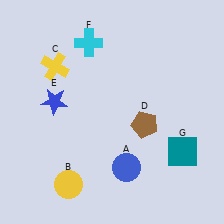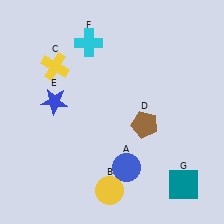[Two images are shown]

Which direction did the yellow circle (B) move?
The yellow circle (B) moved right.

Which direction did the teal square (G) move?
The teal square (G) moved down.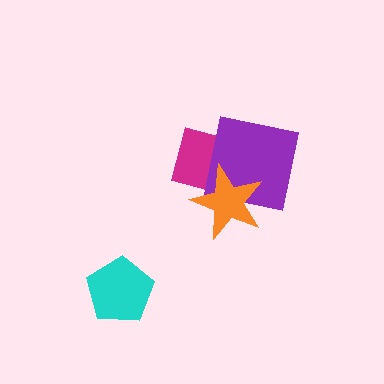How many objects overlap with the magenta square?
2 objects overlap with the magenta square.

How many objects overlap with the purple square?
2 objects overlap with the purple square.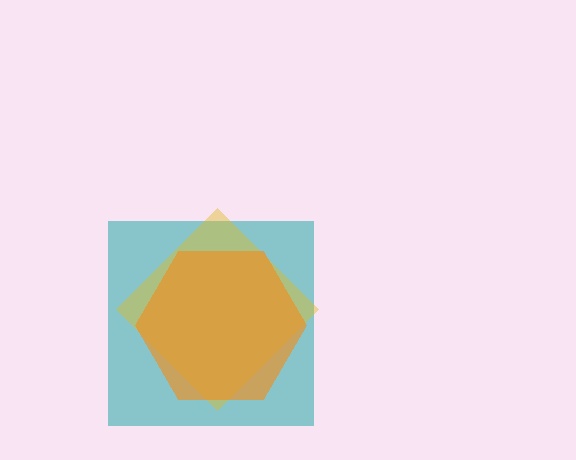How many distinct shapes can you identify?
There are 3 distinct shapes: a teal square, a yellow diamond, an orange hexagon.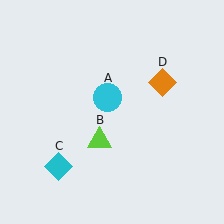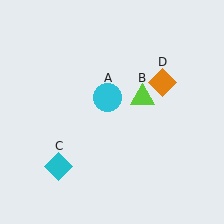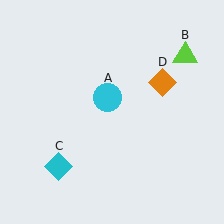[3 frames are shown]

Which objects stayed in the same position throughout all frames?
Cyan circle (object A) and cyan diamond (object C) and orange diamond (object D) remained stationary.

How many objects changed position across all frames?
1 object changed position: lime triangle (object B).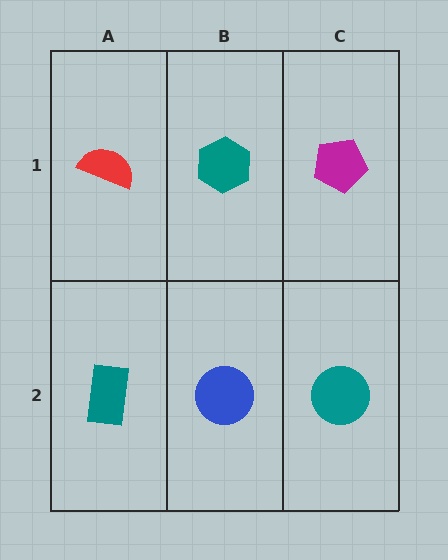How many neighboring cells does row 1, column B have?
3.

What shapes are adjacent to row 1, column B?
A blue circle (row 2, column B), a red semicircle (row 1, column A), a magenta pentagon (row 1, column C).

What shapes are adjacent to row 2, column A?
A red semicircle (row 1, column A), a blue circle (row 2, column B).